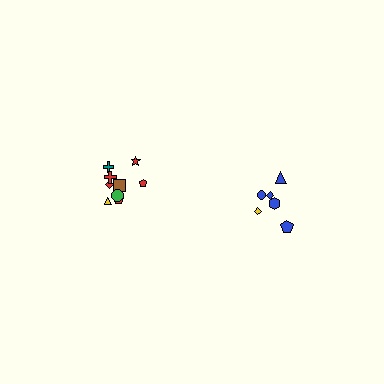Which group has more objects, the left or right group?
The left group.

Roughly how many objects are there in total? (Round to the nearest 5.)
Roughly 15 objects in total.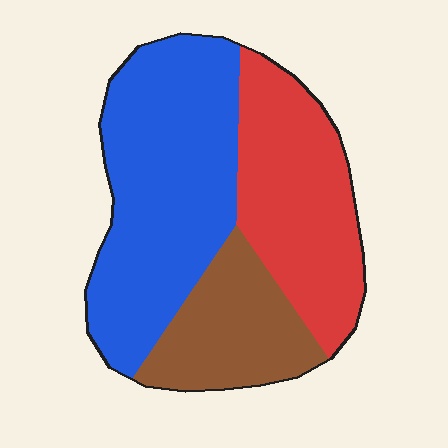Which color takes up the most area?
Blue, at roughly 45%.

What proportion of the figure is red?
Red takes up between a quarter and a half of the figure.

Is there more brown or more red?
Red.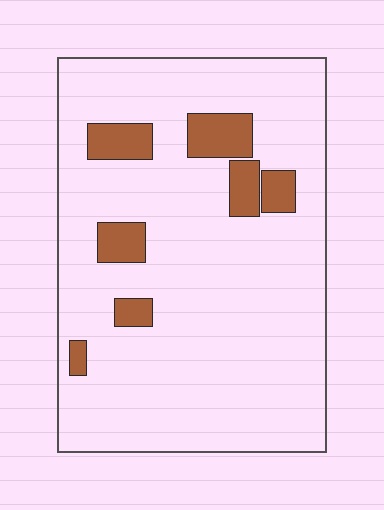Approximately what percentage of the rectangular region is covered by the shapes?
Approximately 10%.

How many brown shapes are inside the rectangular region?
7.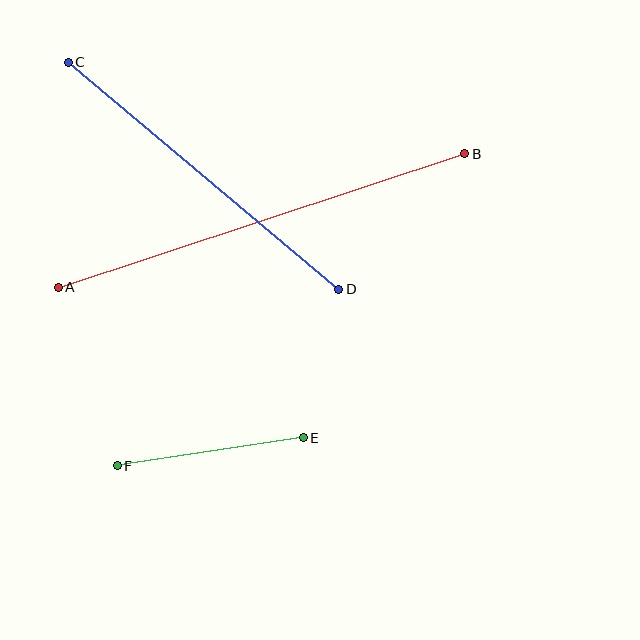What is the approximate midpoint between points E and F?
The midpoint is at approximately (210, 452) pixels.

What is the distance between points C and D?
The distance is approximately 353 pixels.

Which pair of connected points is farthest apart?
Points A and B are farthest apart.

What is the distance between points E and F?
The distance is approximately 188 pixels.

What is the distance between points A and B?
The distance is approximately 428 pixels.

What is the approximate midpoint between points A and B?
The midpoint is at approximately (261, 221) pixels.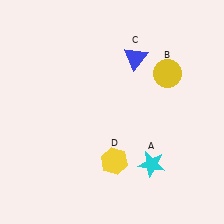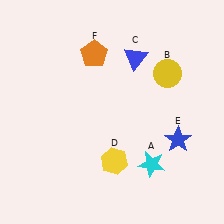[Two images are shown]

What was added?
A blue star (E), an orange pentagon (F) were added in Image 2.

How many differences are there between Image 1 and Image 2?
There are 2 differences between the two images.